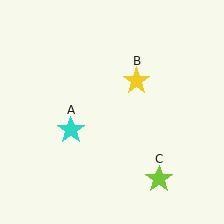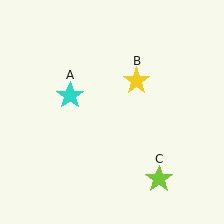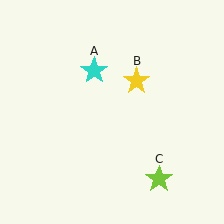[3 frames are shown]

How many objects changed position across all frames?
1 object changed position: cyan star (object A).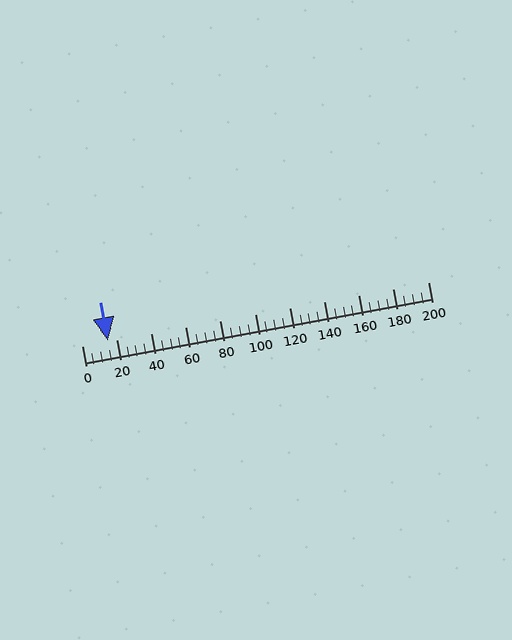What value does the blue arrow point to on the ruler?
The blue arrow points to approximately 15.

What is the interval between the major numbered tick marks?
The major tick marks are spaced 20 units apart.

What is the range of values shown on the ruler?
The ruler shows values from 0 to 200.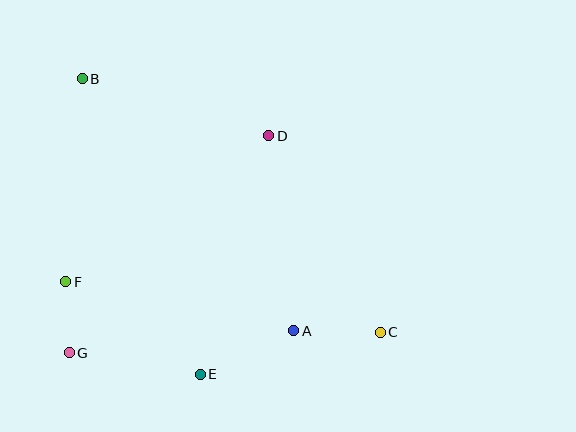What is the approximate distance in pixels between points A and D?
The distance between A and D is approximately 196 pixels.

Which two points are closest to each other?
Points F and G are closest to each other.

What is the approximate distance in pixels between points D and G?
The distance between D and G is approximately 295 pixels.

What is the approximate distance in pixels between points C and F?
The distance between C and F is approximately 318 pixels.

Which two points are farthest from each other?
Points B and C are farthest from each other.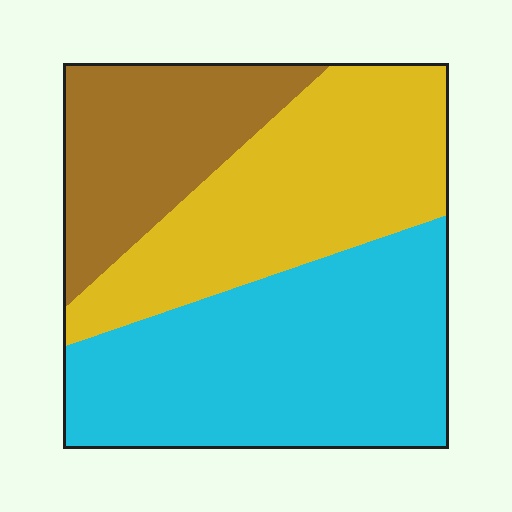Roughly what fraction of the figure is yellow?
Yellow takes up about one third (1/3) of the figure.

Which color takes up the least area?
Brown, at roughly 20%.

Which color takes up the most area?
Cyan, at roughly 45%.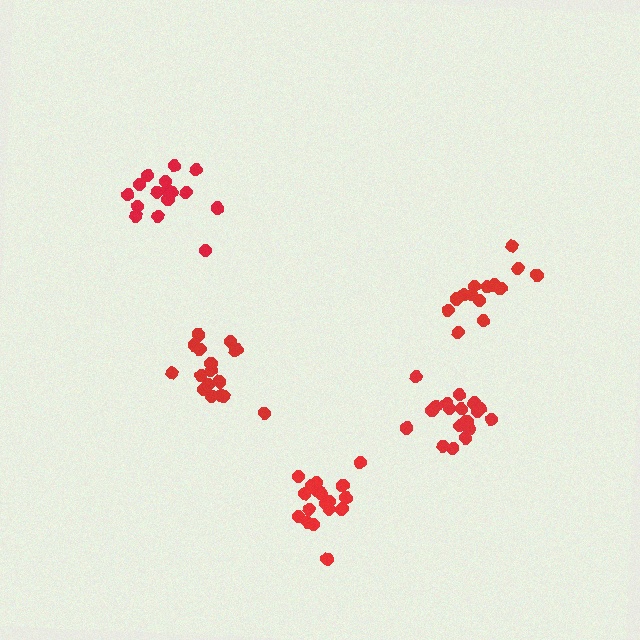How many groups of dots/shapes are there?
There are 5 groups.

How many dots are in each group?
Group 1: 18 dots, Group 2: 17 dots, Group 3: 14 dots, Group 4: 18 dots, Group 5: 16 dots (83 total).